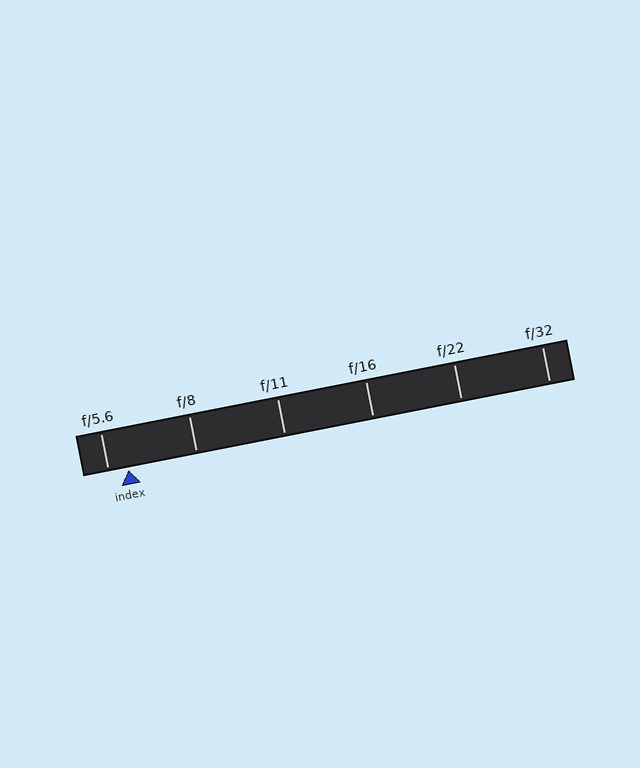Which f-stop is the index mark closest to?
The index mark is closest to f/5.6.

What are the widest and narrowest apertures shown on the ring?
The widest aperture shown is f/5.6 and the narrowest is f/32.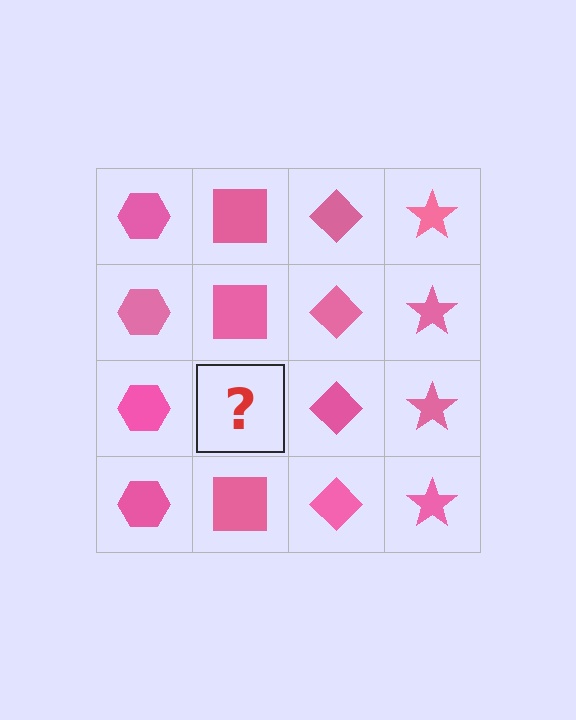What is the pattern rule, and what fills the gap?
The rule is that each column has a consistent shape. The gap should be filled with a pink square.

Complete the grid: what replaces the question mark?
The question mark should be replaced with a pink square.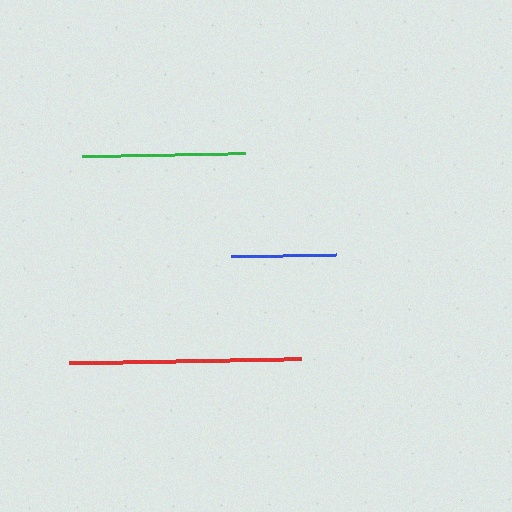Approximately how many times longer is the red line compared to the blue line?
The red line is approximately 2.2 times the length of the blue line.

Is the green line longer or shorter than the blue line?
The green line is longer than the blue line.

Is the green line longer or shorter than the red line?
The red line is longer than the green line.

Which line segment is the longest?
The red line is the longest at approximately 232 pixels.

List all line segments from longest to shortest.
From longest to shortest: red, green, blue.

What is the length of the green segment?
The green segment is approximately 163 pixels long.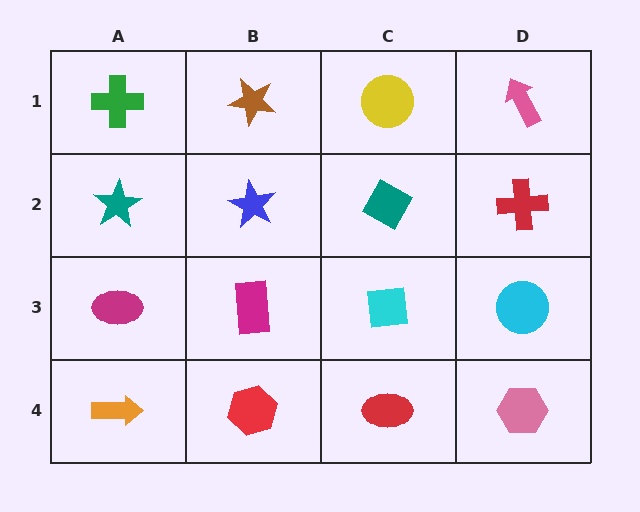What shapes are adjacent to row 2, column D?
A pink arrow (row 1, column D), a cyan circle (row 3, column D), a teal diamond (row 2, column C).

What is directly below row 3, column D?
A pink hexagon.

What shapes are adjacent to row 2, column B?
A brown star (row 1, column B), a magenta rectangle (row 3, column B), a teal star (row 2, column A), a teal diamond (row 2, column C).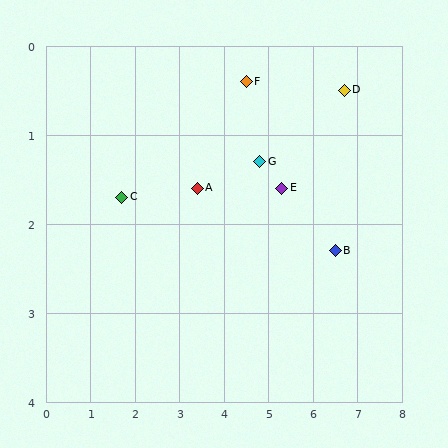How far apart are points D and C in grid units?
Points D and C are about 5.1 grid units apart.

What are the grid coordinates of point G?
Point G is at approximately (4.8, 1.3).